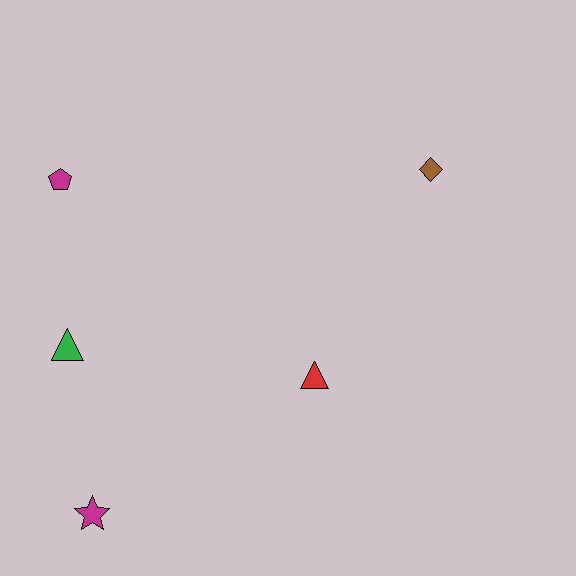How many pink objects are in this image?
There are no pink objects.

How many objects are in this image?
There are 5 objects.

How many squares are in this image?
There are no squares.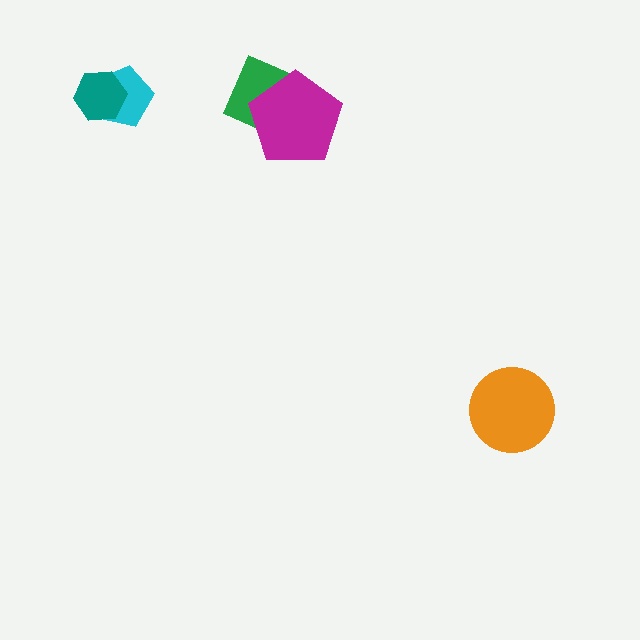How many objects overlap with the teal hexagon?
1 object overlaps with the teal hexagon.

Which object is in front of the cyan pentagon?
The teal hexagon is in front of the cyan pentagon.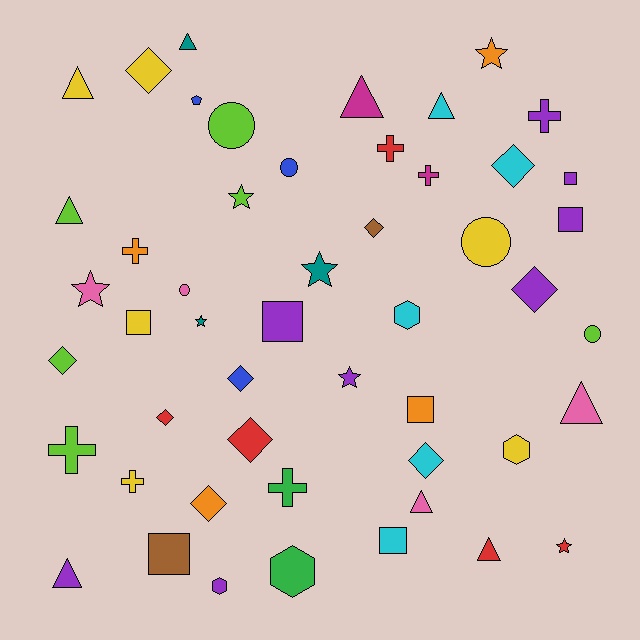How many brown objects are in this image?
There are 2 brown objects.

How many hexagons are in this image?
There are 4 hexagons.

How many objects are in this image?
There are 50 objects.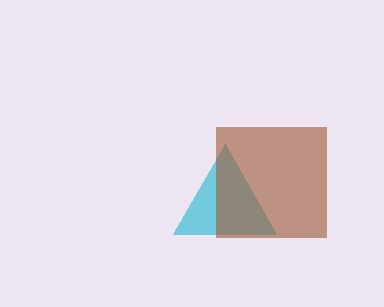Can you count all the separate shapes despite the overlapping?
Yes, there are 2 separate shapes.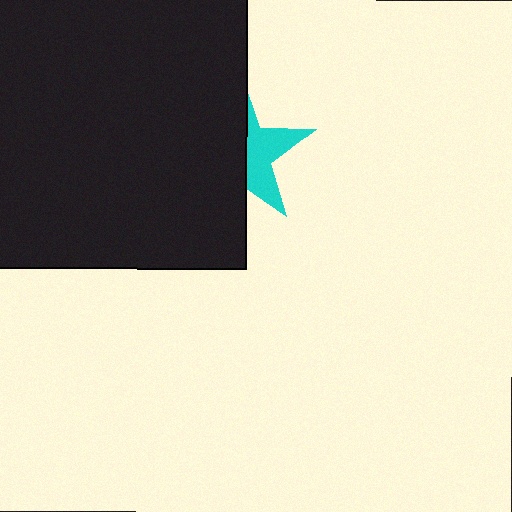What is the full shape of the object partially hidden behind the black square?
The partially hidden object is a cyan star.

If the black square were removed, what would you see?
You would see the complete cyan star.